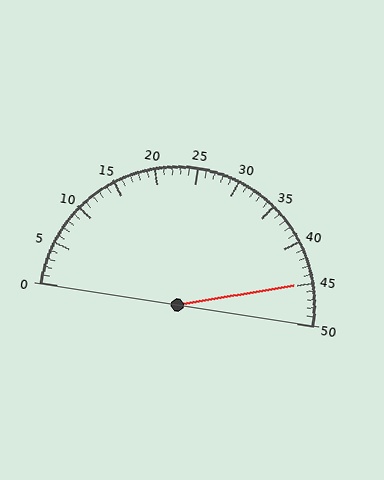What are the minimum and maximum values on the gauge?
The gauge ranges from 0 to 50.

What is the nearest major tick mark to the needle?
The nearest major tick mark is 45.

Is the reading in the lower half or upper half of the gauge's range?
The reading is in the upper half of the range (0 to 50).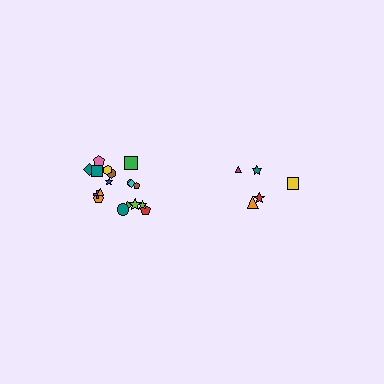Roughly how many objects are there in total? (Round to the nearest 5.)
Roughly 25 objects in total.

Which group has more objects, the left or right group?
The left group.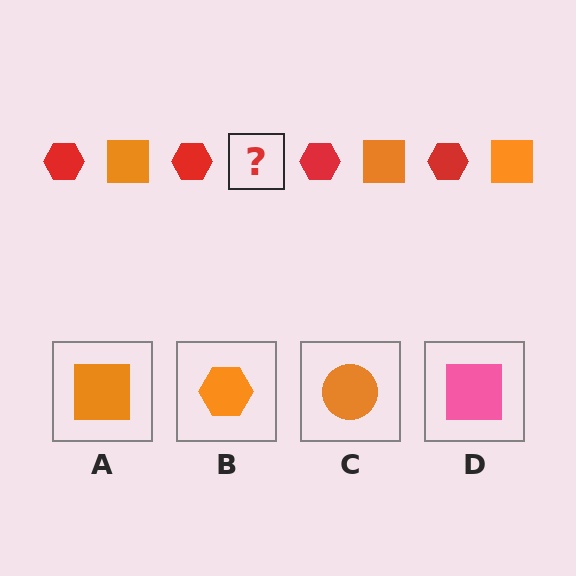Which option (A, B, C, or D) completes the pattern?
A.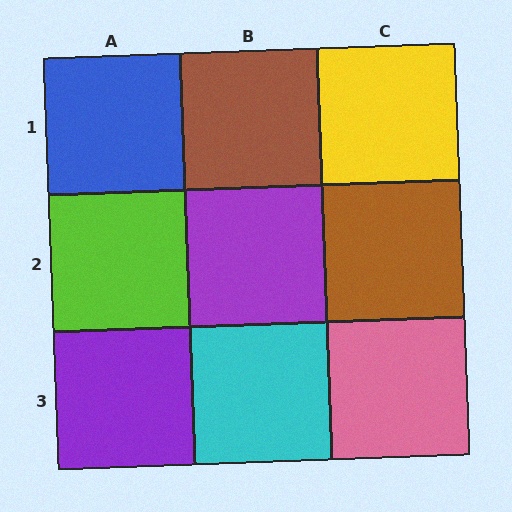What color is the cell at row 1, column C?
Yellow.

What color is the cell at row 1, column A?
Blue.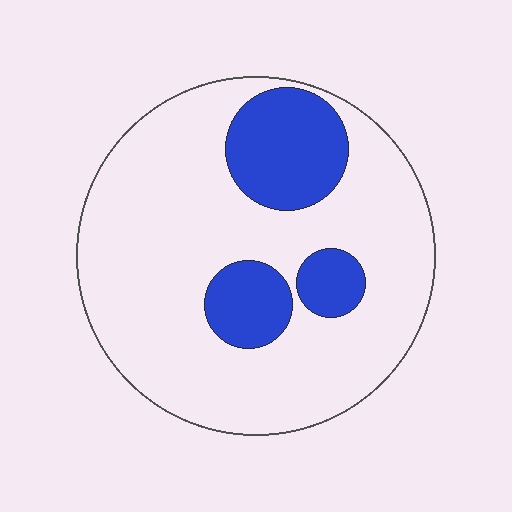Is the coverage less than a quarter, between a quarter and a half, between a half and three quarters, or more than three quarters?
Less than a quarter.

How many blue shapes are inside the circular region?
3.